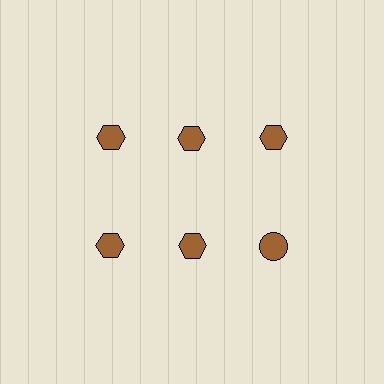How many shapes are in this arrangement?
There are 6 shapes arranged in a grid pattern.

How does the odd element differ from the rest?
It has a different shape: circle instead of hexagon.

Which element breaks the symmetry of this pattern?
The brown circle in the second row, center column breaks the symmetry. All other shapes are brown hexagons.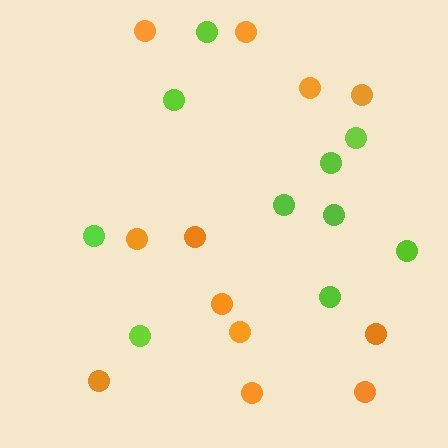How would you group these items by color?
There are 2 groups: one group of lime circles (10) and one group of orange circles (12).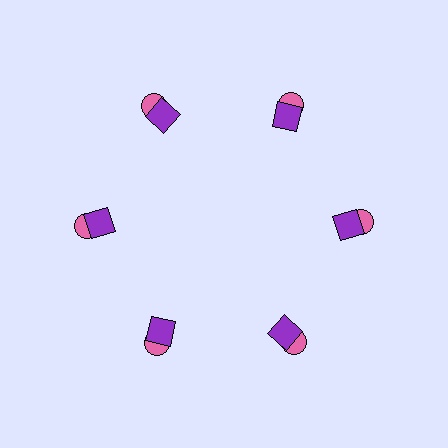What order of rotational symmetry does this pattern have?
This pattern has 6-fold rotational symmetry.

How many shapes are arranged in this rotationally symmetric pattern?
There are 12 shapes, arranged in 6 groups of 2.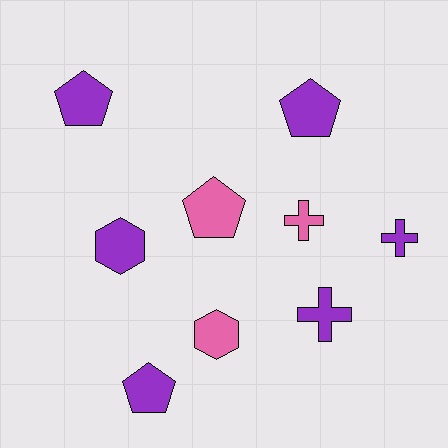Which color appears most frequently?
Purple, with 6 objects.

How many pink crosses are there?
There is 1 pink cross.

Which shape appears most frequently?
Pentagon, with 4 objects.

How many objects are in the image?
There are 9 objects.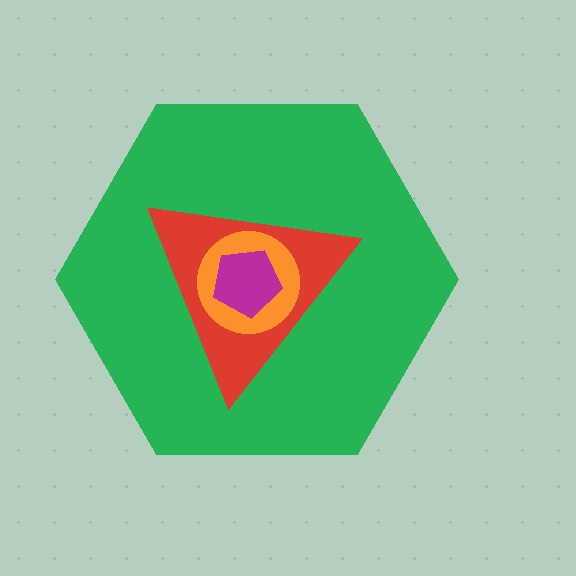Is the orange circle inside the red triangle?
Yes.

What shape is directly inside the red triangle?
The orange circle.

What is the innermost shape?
The magenta pentagon.